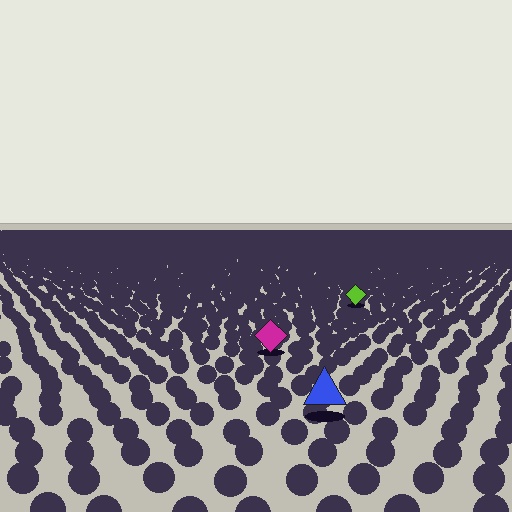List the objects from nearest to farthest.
From nearest to farthest: the blue triangle, the magenta diamond, the lime diamond.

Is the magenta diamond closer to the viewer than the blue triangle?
No. The blue triangle is closer — you can tell from the texture gradient: the ground texture is coarser near it.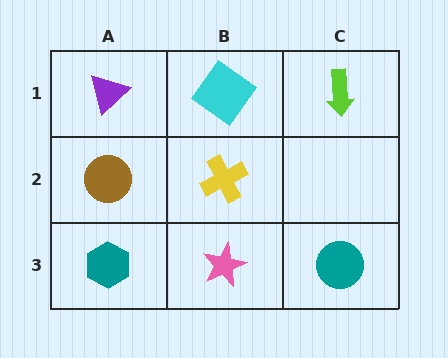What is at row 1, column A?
A purple triangle.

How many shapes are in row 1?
3 shapes.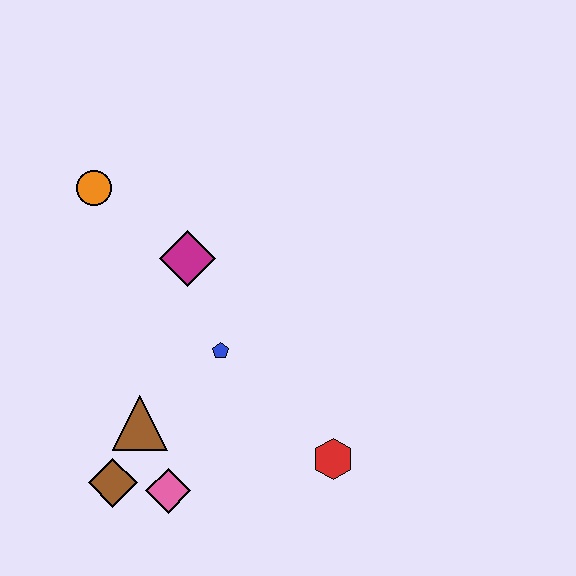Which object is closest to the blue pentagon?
The magenta diamond is closest to the blue pentagon.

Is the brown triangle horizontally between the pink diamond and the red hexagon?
No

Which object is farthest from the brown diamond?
The orange circle is farthest from the brown diamond.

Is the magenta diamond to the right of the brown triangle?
Yes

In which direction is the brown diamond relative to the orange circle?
The brown diamond is below the orange circle.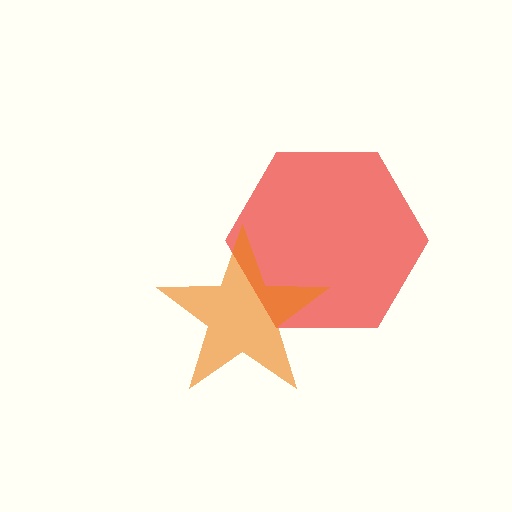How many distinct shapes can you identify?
There are 2 distinct shapes: a red hexagon, an orange star.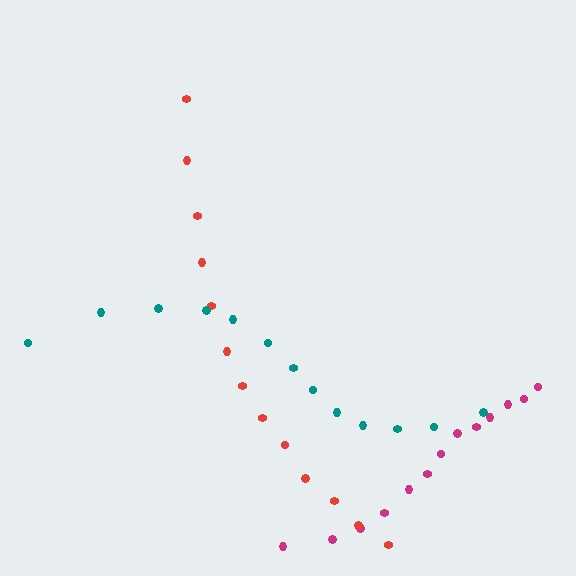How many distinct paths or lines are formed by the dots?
There are 3 distinct paths.